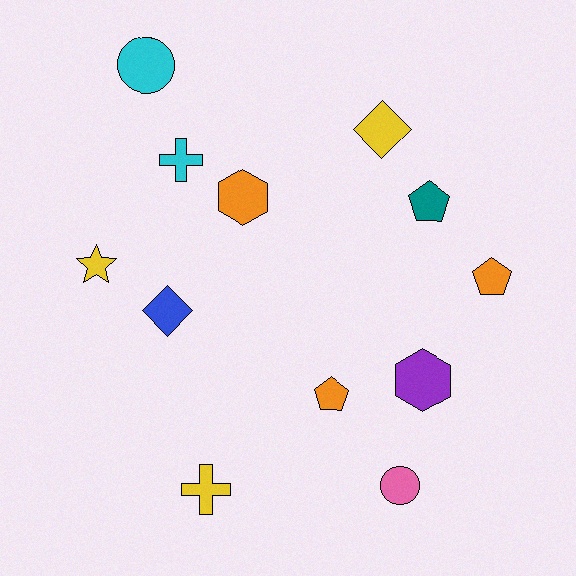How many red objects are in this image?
There are no red objects.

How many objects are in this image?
There are 12 objects.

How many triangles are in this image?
There are no triangles.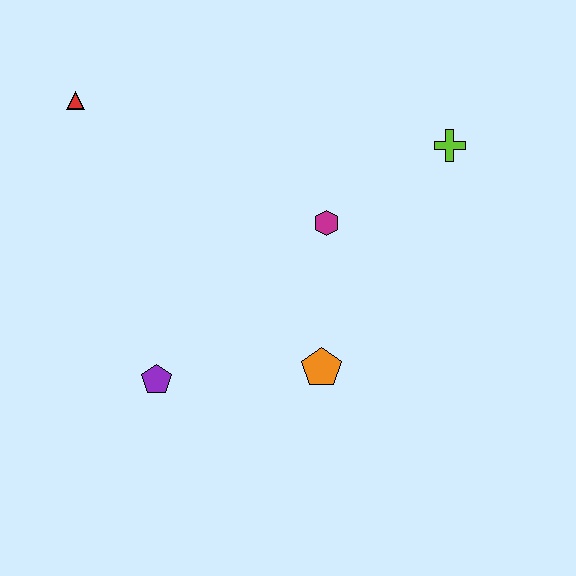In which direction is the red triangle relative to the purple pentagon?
The red triangle is above the purple pentagon.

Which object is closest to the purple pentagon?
The orange pentagon is closest to the purple pentagon.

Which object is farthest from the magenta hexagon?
The red triangle is farthest from the magenta hexagon.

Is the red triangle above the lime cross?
Yes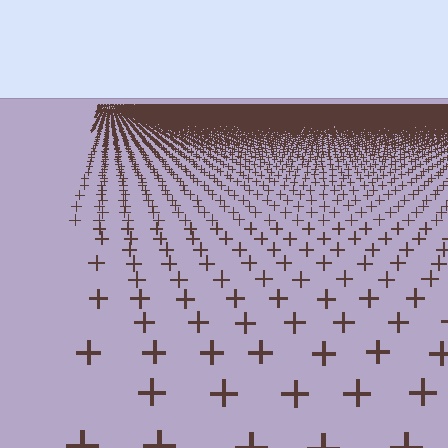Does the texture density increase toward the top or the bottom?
Density increases toward the top.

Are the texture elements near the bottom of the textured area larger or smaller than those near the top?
Larger. Near the bottom, elements are closer to the viewer and appear at a bigger on-screen size.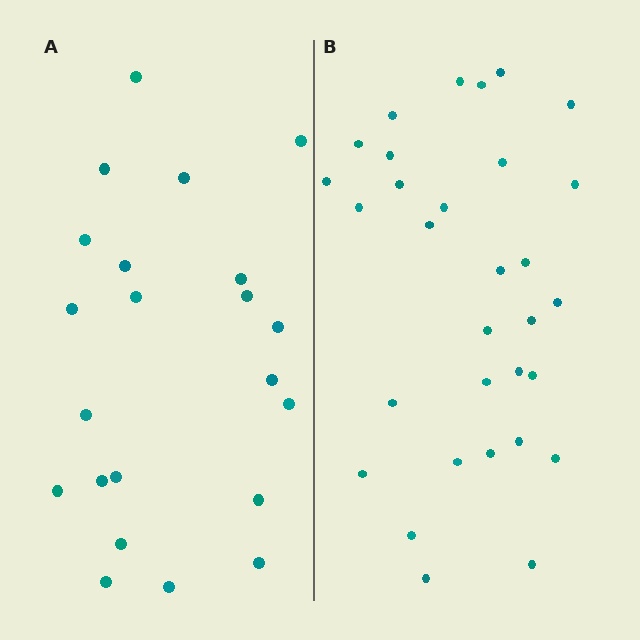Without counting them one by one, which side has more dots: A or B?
Region B (the right region) has more dots.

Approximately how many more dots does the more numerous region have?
Region B has roughly 8 or so more dots than region A.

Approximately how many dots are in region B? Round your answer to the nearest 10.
About 30 dots. (The exact count is 31, which rounds to 30.)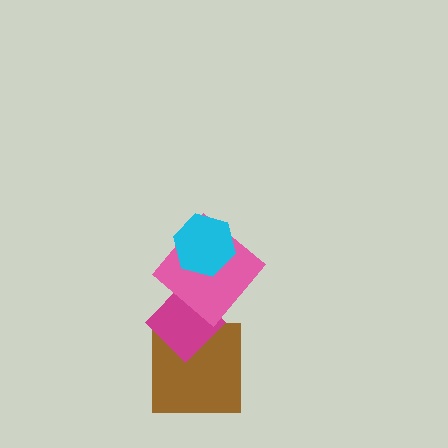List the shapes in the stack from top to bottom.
From top to bottom: the cyan hexagon, the pink diamond, the magenta diamond, the brown square.